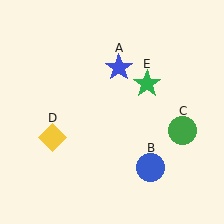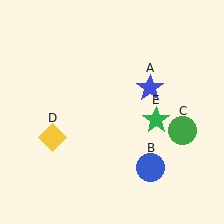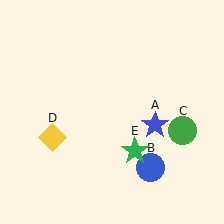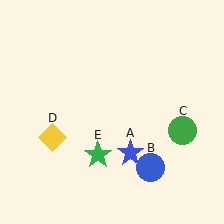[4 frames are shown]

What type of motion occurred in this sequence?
The blue star (object A), green star (object E) rotated clockwise around the center of the scene.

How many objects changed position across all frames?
2 objects changed position: blue star (object A), green star (object E).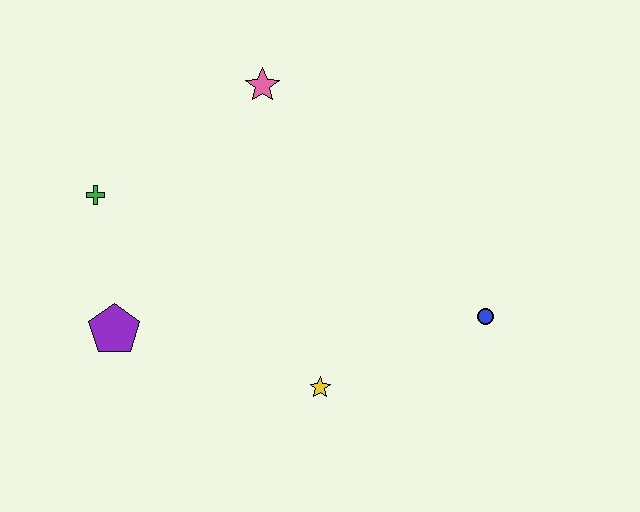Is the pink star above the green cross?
Yes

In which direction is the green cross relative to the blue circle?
The green cross is to the left of the blue circle.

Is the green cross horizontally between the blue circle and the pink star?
No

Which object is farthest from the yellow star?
The pink star is farthest from the yellow star.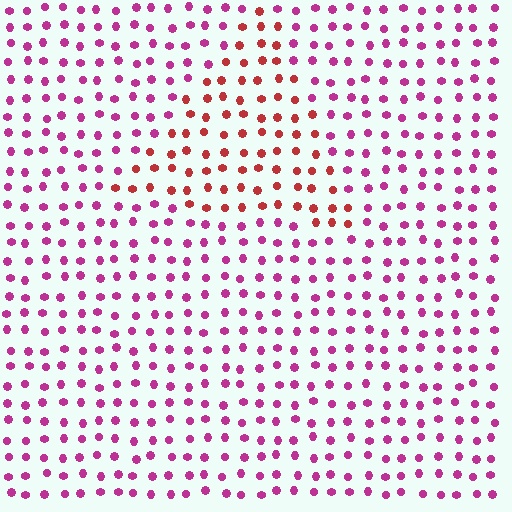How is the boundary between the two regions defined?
The boundary is defined purely by a slight shift in hue (about 40 degrees). Spacing, size, and orientation are identical on both sides.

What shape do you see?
I see a triangle.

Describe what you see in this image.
The image is filled with small magenta elements in a uniform arrangement. A triangle-shaped region is visible where the elements are tinted to a slightly different hue, forming a subtle color boundary.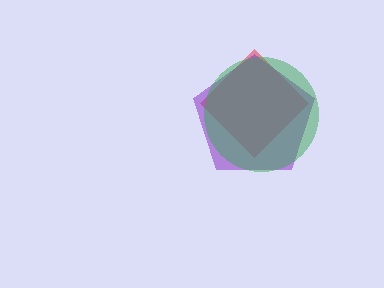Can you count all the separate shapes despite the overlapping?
Yes, there are 3 separate shapes.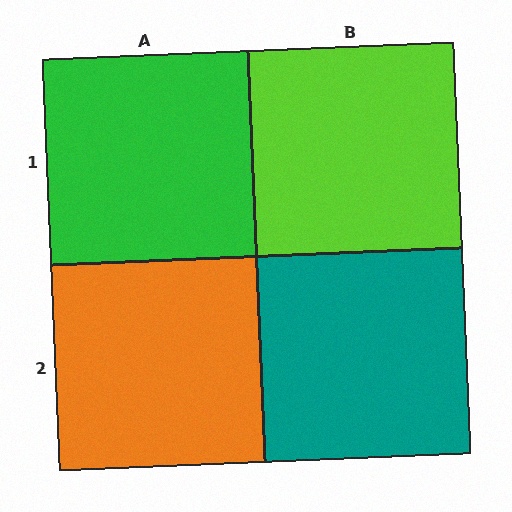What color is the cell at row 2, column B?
Teal.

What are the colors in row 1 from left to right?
Green, lime.